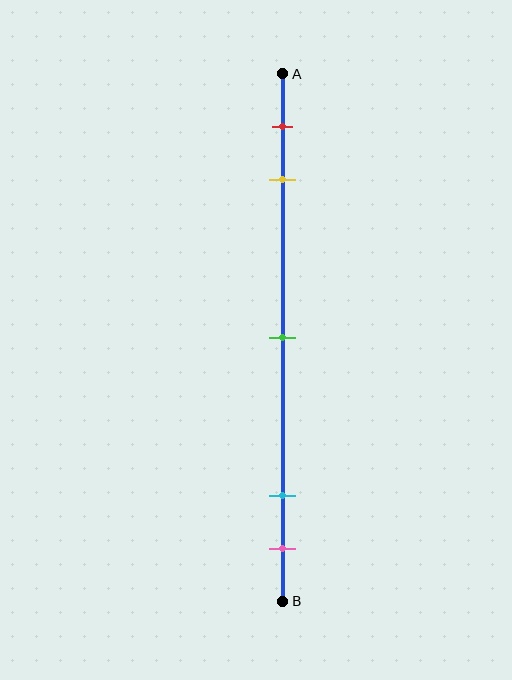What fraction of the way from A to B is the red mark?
The red mark is approximately 10% (0.1) of the way from A to B.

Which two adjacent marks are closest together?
The cyan and pink marks are the closest adjacent pair.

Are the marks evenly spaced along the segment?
No, the marks are not evenly spaced.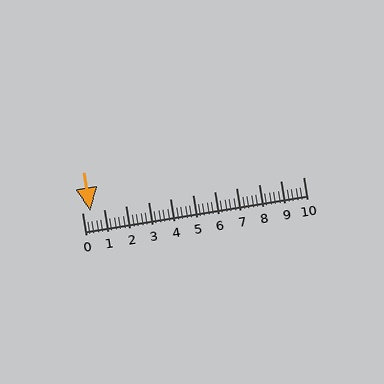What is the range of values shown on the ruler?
The ruler shows values from 0 to 10.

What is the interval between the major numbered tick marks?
The major tick marks are spaced 1 units apart.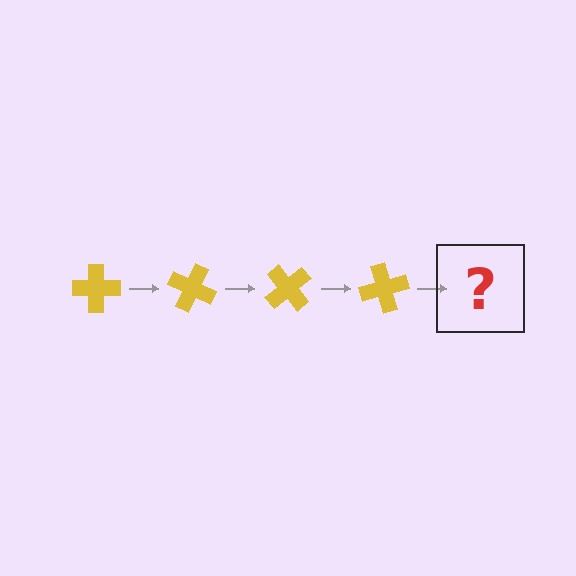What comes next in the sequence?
The next element should be a yellow cross rotated 100 degrees.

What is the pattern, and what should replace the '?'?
The pattern is that the cross rotates 25 degrees each step. The '?' should be a yellow cross rotated 100 degrees.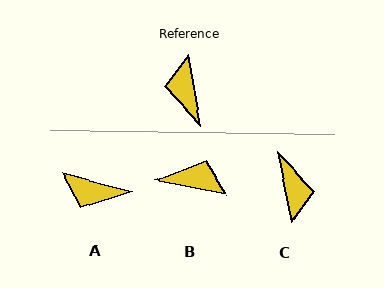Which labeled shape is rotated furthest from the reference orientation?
C, about 178 degrees away.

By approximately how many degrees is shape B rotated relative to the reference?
Approximately 111 degrees clockwise.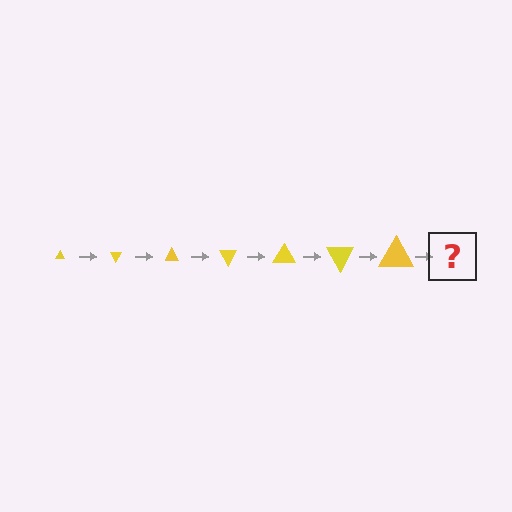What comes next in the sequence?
The next element should be a triangle, larger than the previous one and rotated 420 degrees from the start.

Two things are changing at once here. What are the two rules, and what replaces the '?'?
The two rules are that the triangle grows larger each step and it rotates 60 degrees each step. The '?' should be a triangle, larger than the previous one and rotated 420 degrees from the start.